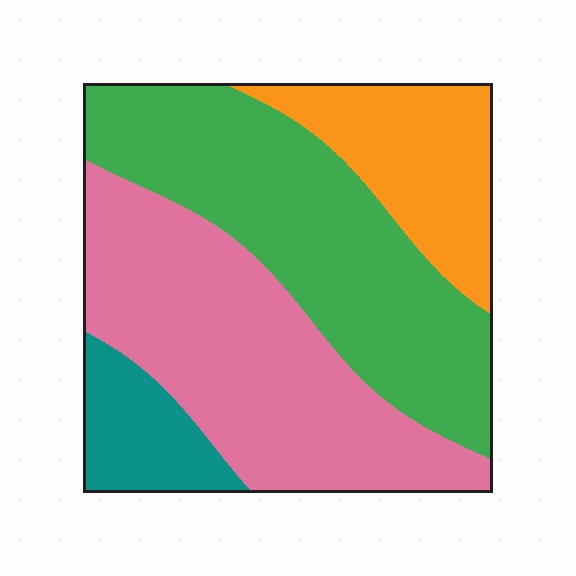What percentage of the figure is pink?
Pink covers around 35% of the figure.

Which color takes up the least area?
Teal, at roughly 10%.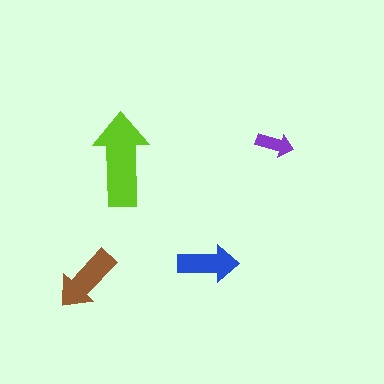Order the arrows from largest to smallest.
the lime one, the brown one, the blue one, the purple one.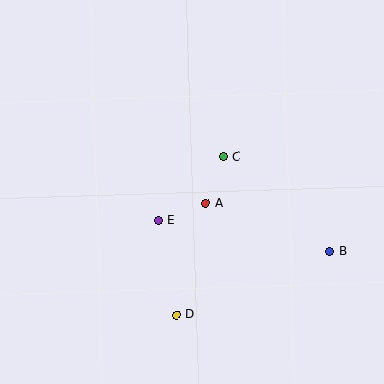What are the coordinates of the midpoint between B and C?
The midpoint between B and C is at (276, 204).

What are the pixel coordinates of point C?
Point C is at (223, 157).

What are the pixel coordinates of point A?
Point A is at (206, 203).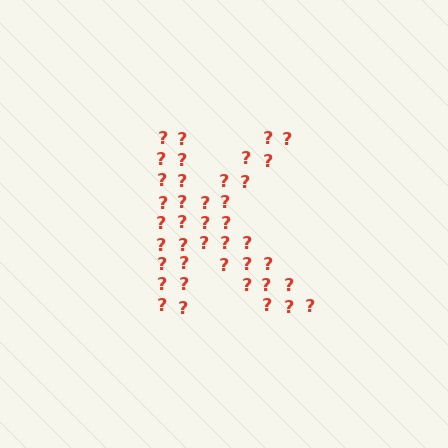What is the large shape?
The large shape is the letter K.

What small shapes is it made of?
It is made of small question marks.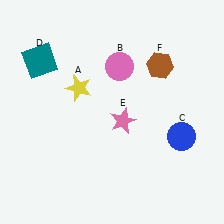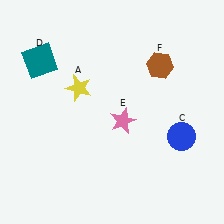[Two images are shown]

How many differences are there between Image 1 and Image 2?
There is 1 difference between the two images.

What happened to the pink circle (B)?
The pink circle (B) was removed in Image 2. It was in the top-right area of Image 1.